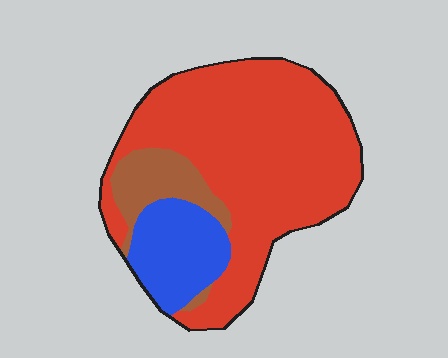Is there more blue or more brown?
Blue.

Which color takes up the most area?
Red, at roughly 70%.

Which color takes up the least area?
Brown, at roughly 10%.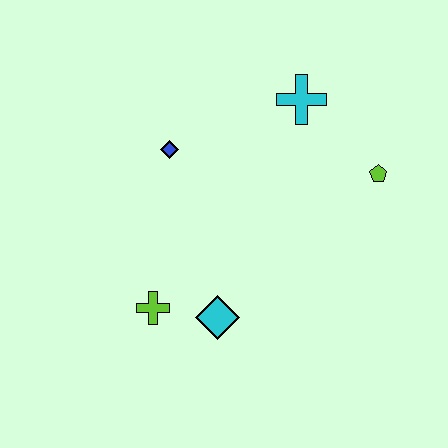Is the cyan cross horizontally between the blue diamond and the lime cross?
No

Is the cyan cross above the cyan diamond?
Yes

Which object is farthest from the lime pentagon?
The lime cross is farthest from the lime pentagon.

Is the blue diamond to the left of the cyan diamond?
Yes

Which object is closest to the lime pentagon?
The cyan cross is closest to the lime pentagon.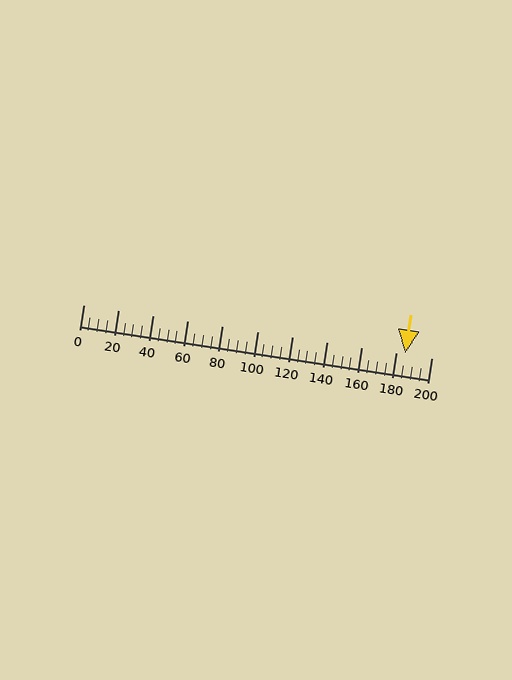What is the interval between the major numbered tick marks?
The major tick marks are spaced 20 units apart.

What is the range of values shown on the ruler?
The ruler shows values from 0 to 200.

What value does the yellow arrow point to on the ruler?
The yellow arrow points to approximately 185.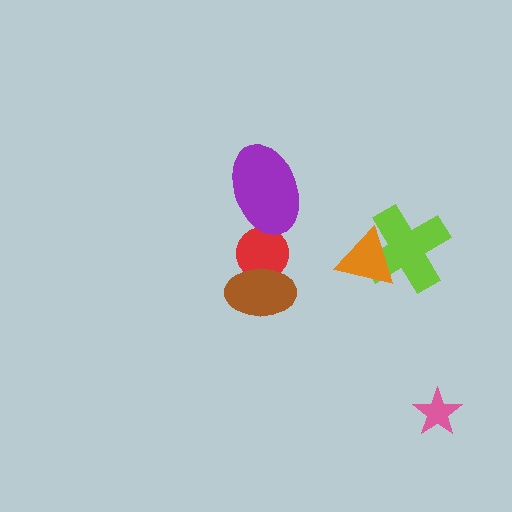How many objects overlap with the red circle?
2 objects overlap with the red circle.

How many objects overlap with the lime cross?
1 object overlaps with the lime cross.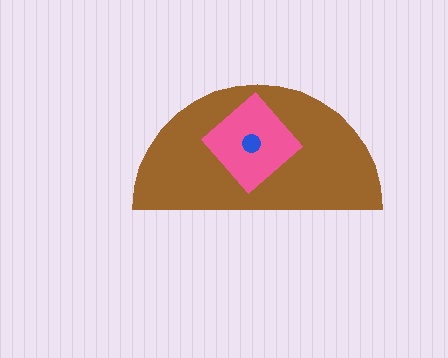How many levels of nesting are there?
3.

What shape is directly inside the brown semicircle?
The pink diamond.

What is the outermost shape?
The brown semicircle.